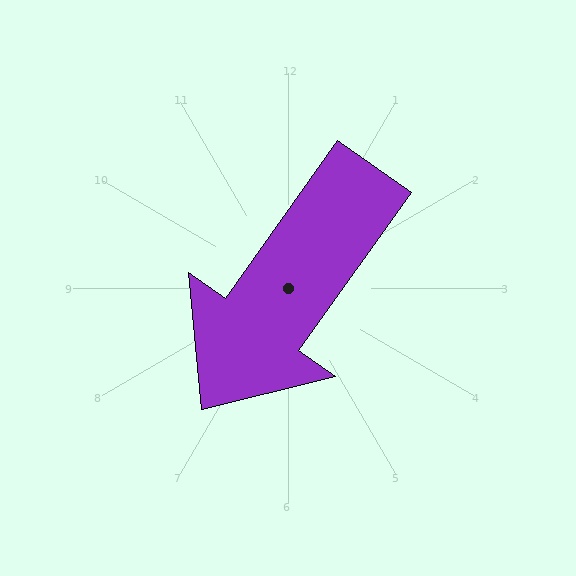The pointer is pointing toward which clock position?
Roughly 7 o'clock.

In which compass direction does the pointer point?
Southwest.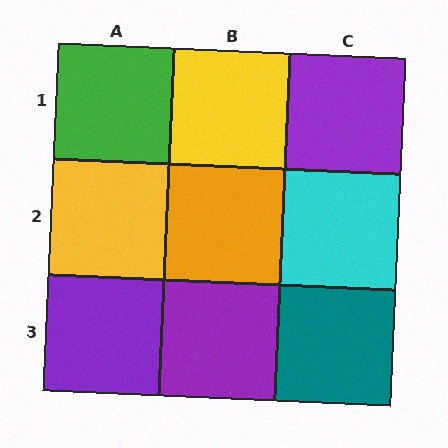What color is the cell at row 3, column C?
Teal.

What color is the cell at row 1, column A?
Green.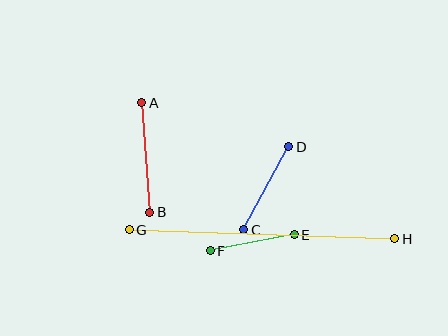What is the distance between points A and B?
The distance is approximately 110 pixels.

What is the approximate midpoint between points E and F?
The midpoint is at approximately (252, 243) pixels.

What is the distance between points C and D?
The distance is approximately 94 pixels.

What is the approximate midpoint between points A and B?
The midpoint is at approximately (146, 158) pixels.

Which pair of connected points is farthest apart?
Points G and H are farthest apart.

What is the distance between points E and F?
The distance is approximately 86 pixels.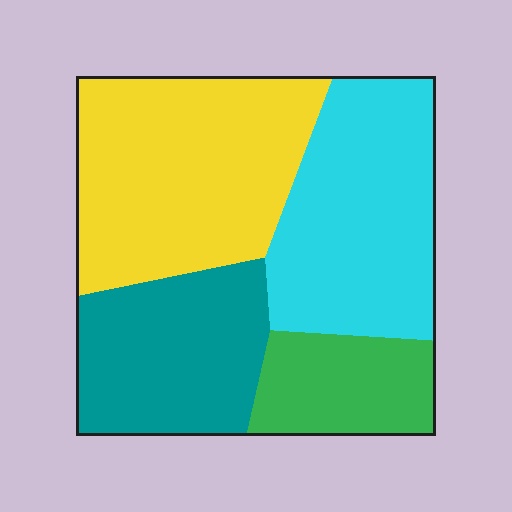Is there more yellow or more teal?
Yellow.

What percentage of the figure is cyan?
Cyan takes up between a sixth and a third of the figure.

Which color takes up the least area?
Green, at roughly 15%.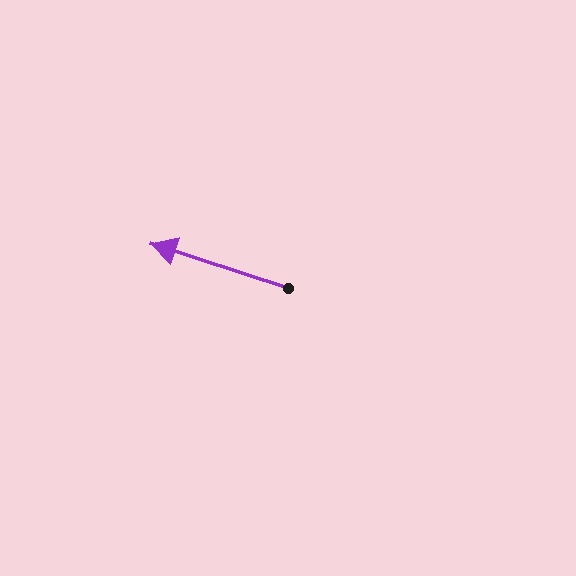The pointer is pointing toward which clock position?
Roughly 10 o'clock.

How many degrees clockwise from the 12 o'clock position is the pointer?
Approximately 288 degrees.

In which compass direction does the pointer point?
West.